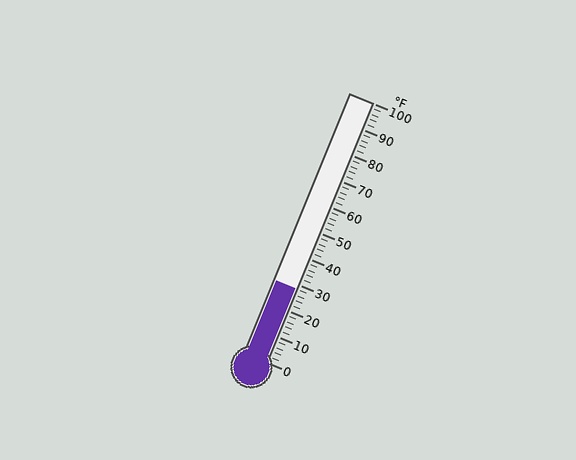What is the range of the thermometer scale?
The thermometer scale ranges from 0°F to 100°F.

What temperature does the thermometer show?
The thermometer shows approximately 28°F.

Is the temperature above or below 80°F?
The temperature is below 80°F.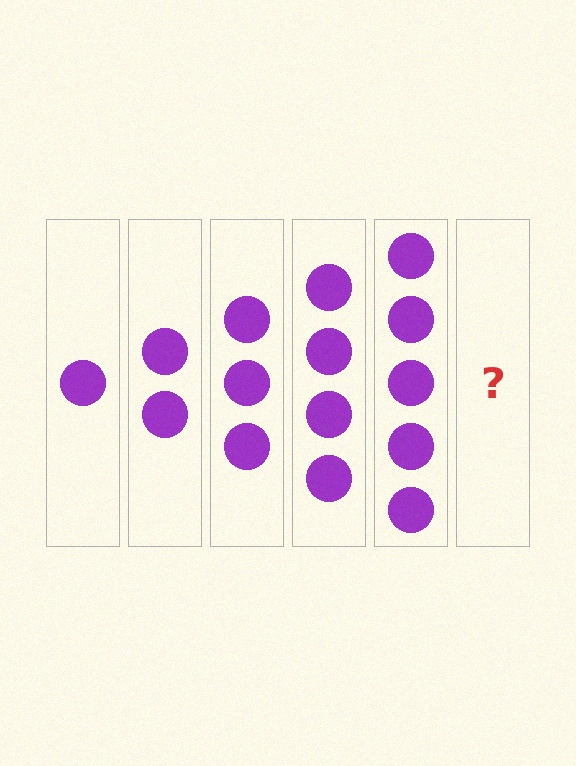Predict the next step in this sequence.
The next step is 6 circles.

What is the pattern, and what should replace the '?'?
The pattern is that each step adds one more circle. The '?' should be 6 circles.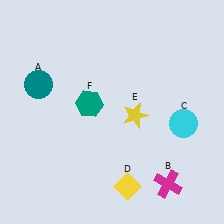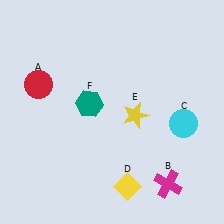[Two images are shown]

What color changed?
The circle (A) changed from teal in Image 1 to red in Image 2.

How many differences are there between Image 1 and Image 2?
There is 1 difference between the two images.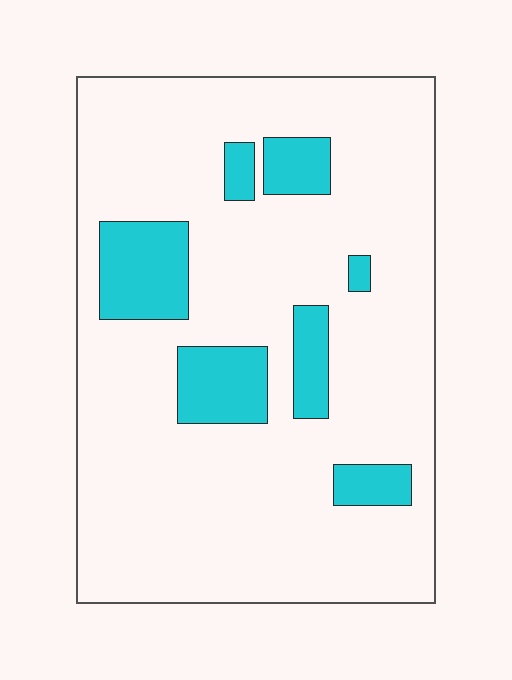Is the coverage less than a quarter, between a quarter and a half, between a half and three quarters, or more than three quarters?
Less than a quarter.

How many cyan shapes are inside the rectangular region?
7.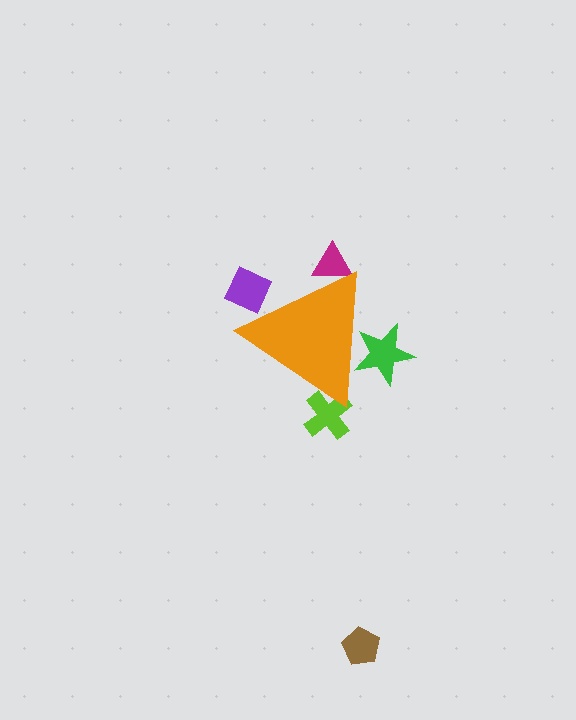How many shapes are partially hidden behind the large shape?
4 shapes are partially hidden.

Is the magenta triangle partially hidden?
Yes, the magenta triangle is partially hidden behind the orange triangle.